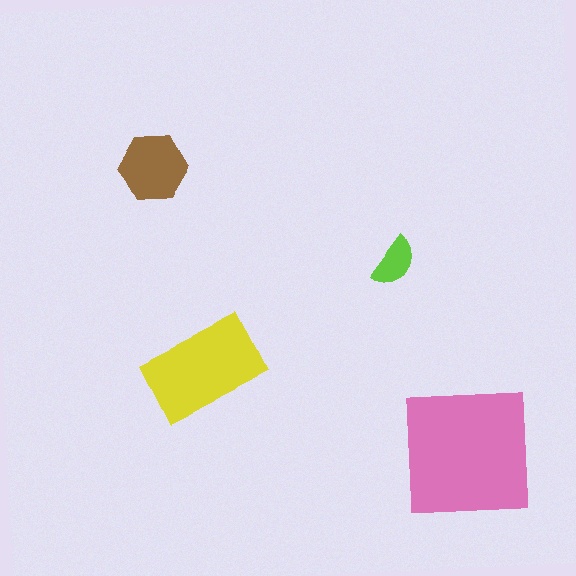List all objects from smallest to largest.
The lime semicircle, the brown hexagon, the yellow rectangle, the pink square.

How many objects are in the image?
There are 4 objects in the image.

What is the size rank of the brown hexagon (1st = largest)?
3rd.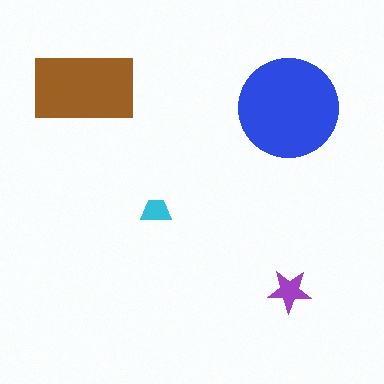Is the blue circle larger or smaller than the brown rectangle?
Larger.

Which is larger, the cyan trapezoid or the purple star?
The purple star.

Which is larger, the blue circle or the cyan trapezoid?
The blue circle.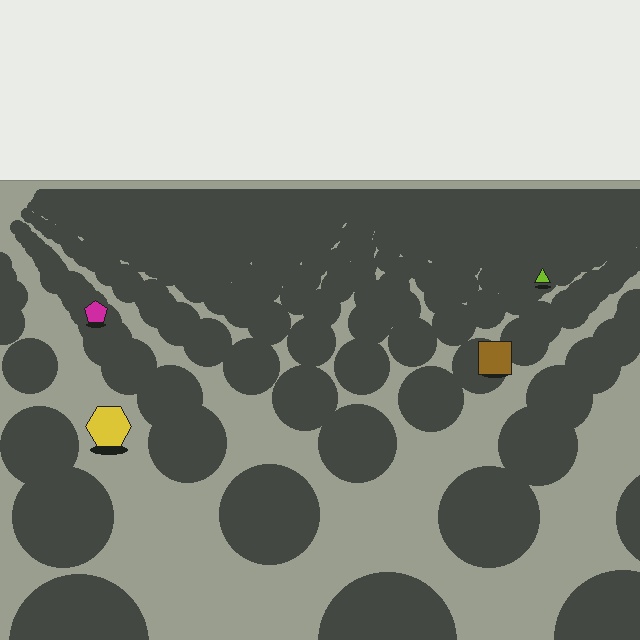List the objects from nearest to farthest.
From nearest to farthest: the yellow hexagon, the brown square, the magenta pentagon, the lime triangle.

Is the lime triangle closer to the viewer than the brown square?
No. The brown square is closer — you can tell from the texture gradient: the ground texture is coarser near it.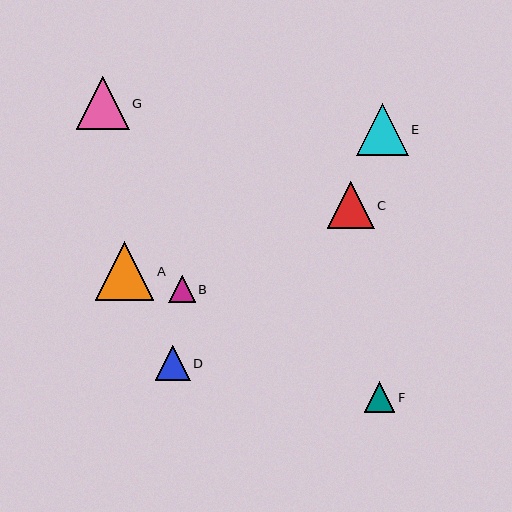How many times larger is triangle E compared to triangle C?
Triangle E is approximately 1.1 times the size of triangle C.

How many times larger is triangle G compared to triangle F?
Triangle G is approximately 1.7 times the size of triangle F.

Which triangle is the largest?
Triangle A is the largest with a size of approximately 58 pixels.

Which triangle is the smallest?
Triangle B is the smallest with a size of approximately 27 pixels.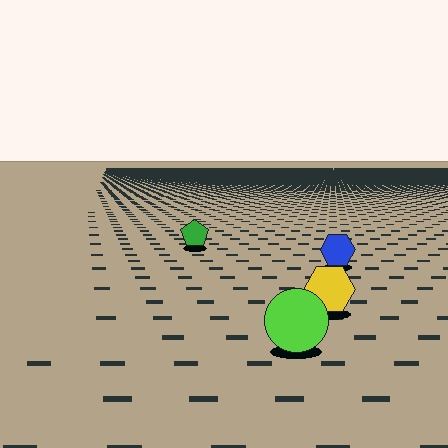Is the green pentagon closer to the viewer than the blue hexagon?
No. The blue hexagon is closer — you can tell from the texture gradient: the ground texture is coarser near it.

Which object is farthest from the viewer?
The green pentagon is farthest from the viewer. It appears smaller and the ground texture around it is denser.